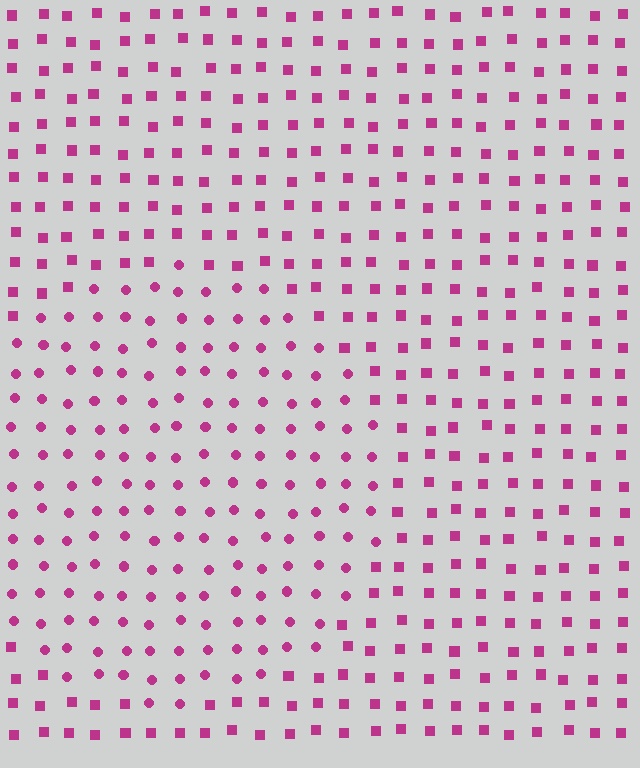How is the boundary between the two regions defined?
The boundary is defined by a change in element shape: circles inside vs. squares outside. All elements share the same color and spacing.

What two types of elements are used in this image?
The image uses circles inside the circle region and squares outside it.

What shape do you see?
I see a circle.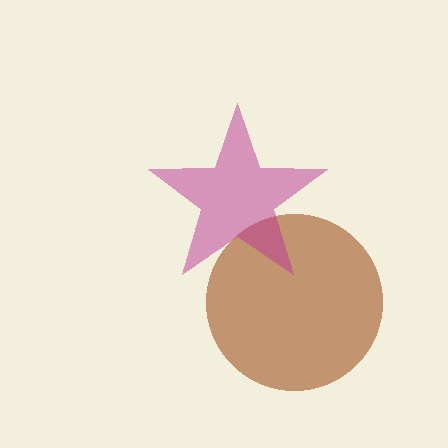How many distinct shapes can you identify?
There are 2 distinct shapes: a brown circle, a magenta star.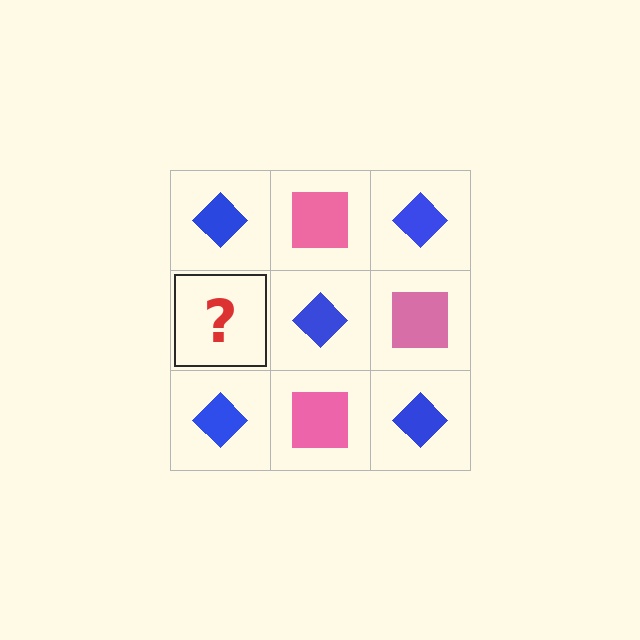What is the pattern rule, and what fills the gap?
The rule is that it alternates blue diamond and pink square in a checkerboard pattern. The gap should be filled with a pink square.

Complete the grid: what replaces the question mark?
The question mark should be replaced with a pink square.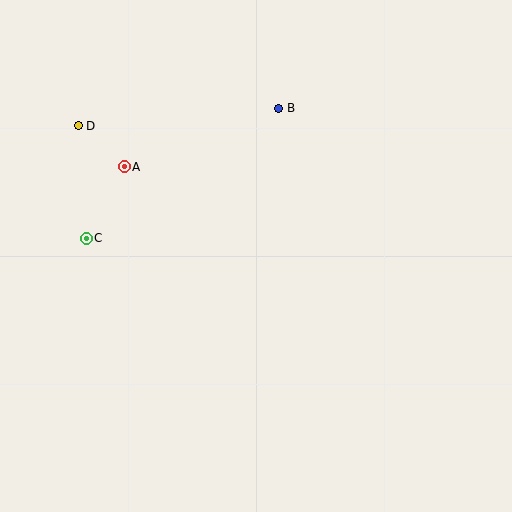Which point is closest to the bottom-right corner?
Point B is closest to the bottom-right corner.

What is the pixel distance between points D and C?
The distance between D and C is 113 pixels.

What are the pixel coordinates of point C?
Point C is at (86, 238).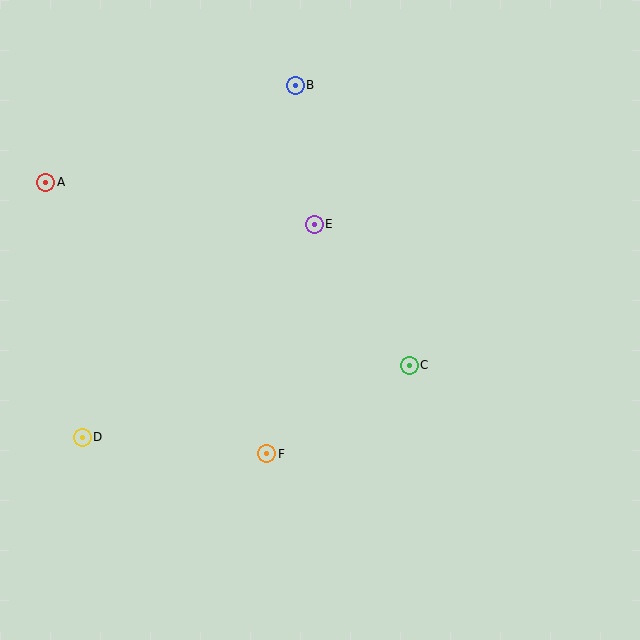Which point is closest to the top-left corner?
Point A is closest to the top-left corner.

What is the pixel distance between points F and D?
The distance between F and D is 185 pixels.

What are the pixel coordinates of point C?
Point C is at (409, 365).